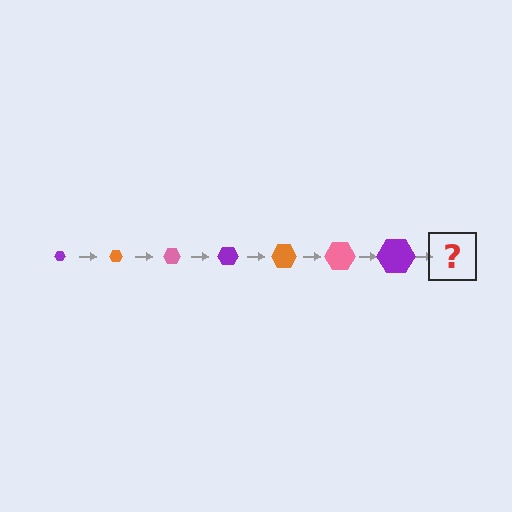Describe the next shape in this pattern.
It should be an orange hexagon, larger than the previous one.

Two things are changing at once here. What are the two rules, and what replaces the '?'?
The two rules are that the hexagon grows larger each step and the color cycles through purple, orange, and pink. The '?' should be an orange hexagon, larger than the previous one.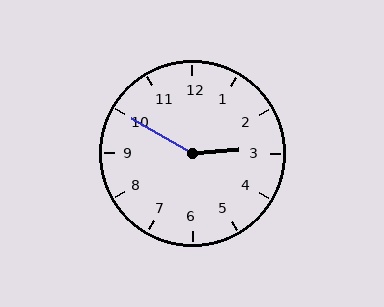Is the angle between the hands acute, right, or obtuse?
It is obtuse.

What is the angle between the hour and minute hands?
Approximately 145 degrees.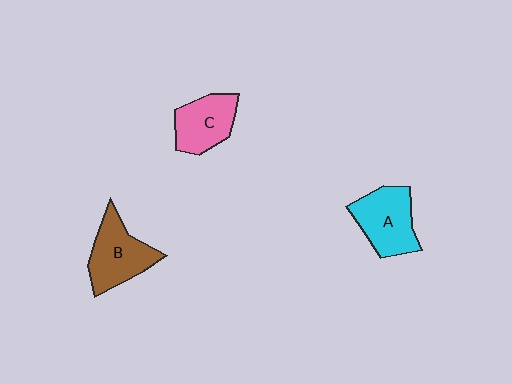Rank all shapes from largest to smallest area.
From largest to smallest: B (brown), A (cyan), C (pink).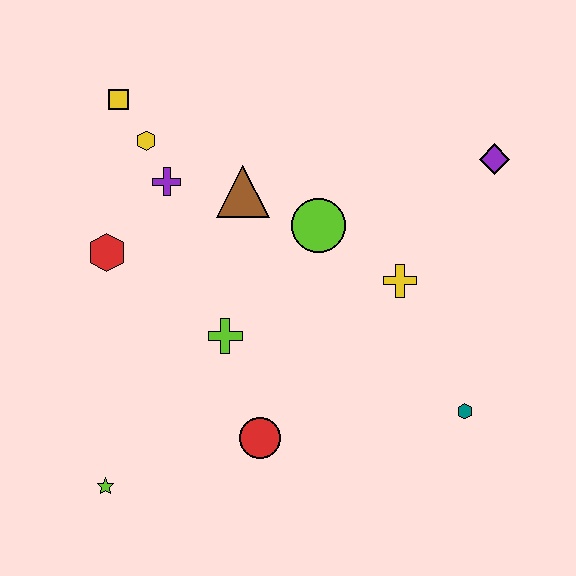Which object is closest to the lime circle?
The brown triangle is closest to the lime circle.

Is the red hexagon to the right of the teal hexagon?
No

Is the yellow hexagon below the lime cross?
No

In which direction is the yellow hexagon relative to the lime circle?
The yellow hexagon is to the left of the lime circle.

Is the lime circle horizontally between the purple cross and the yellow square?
No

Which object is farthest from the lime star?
The purple diamond is farthest from the lime star.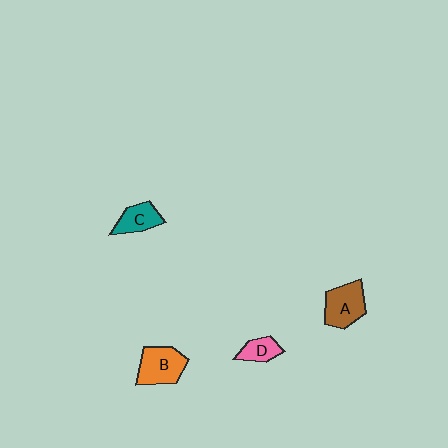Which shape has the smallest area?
Shape D (pink).